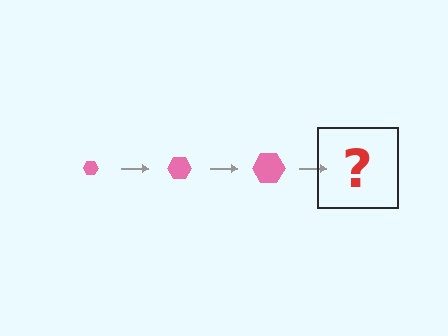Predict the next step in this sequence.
The next step is a pink hexagon, larger than the previous one.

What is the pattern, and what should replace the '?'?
The pattern is that the hexagon gets progressively larger each step. The '?' should be a pink hexagon, larger than the previous one.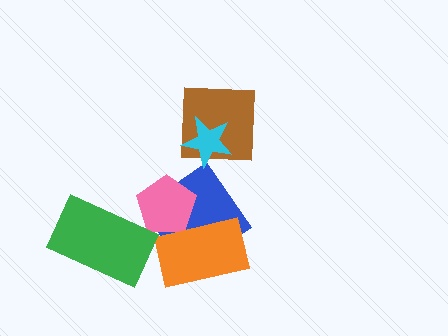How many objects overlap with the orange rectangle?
2 objects overlap with the orange rectangle.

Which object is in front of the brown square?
The cyan star is in front of the brown square.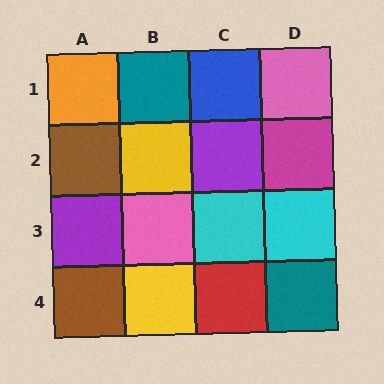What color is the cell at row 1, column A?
Orange.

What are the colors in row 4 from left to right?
Brown, yellow, red, teal.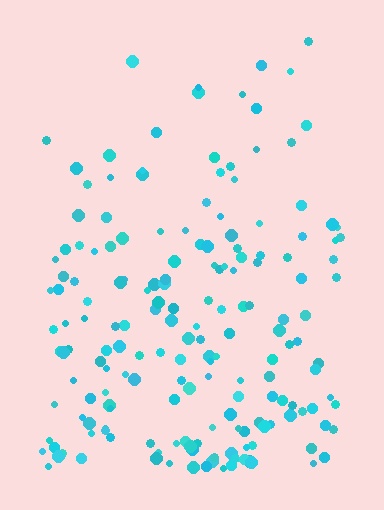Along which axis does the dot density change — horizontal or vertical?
Vertical.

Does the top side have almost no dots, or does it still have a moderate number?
Still a moderate number, just noticeably fewer than the bottom.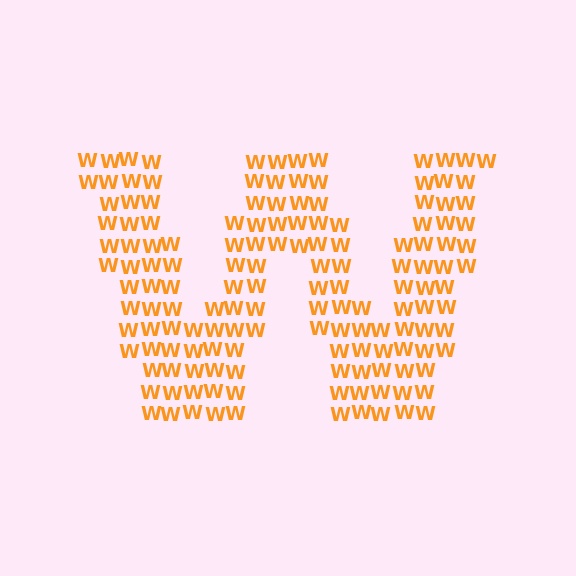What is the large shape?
The large shape is the letter W.